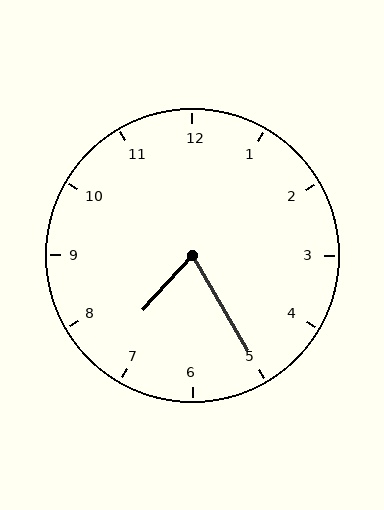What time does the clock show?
7:25.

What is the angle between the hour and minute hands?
Approximately 72 degrees.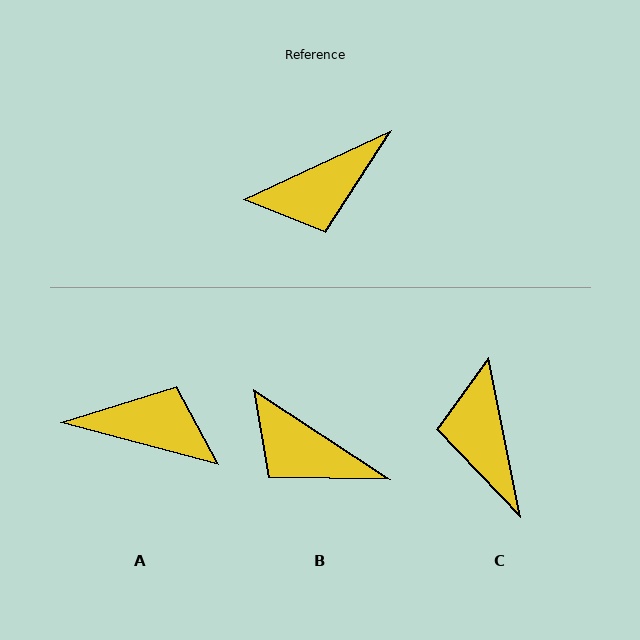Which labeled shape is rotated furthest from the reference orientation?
A, about 140 degrees away.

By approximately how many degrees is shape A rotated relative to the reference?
Approximately 140 degrees counter-clockwise.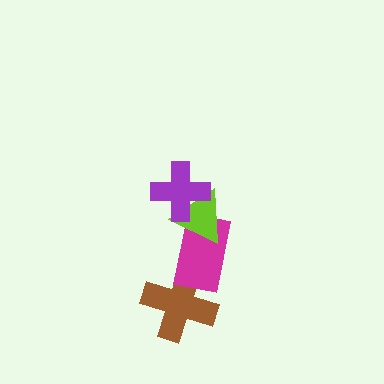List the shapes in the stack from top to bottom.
From top to bottom: the purple cross, the lime triangle, the magenta rectangle, the brown cross.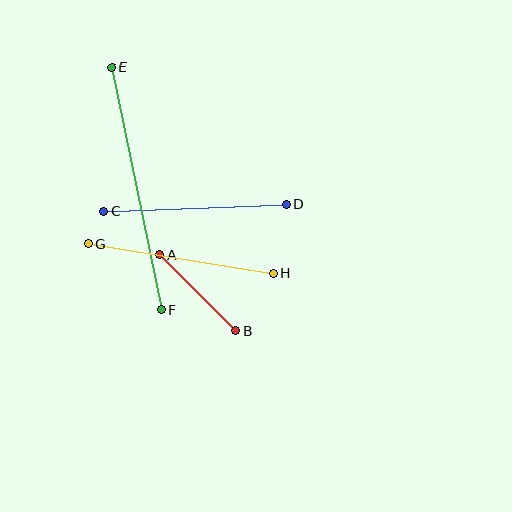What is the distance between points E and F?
The distance is approximately 248 pixels.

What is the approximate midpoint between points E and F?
The midpoint is at approximately (136, 188) pixels.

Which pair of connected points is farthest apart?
Points E and F are farthest apart.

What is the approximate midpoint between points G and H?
The midpoint is at approximately (181, 258) pixels.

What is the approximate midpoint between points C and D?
The midpoint is at approximately (195, 208) pixels.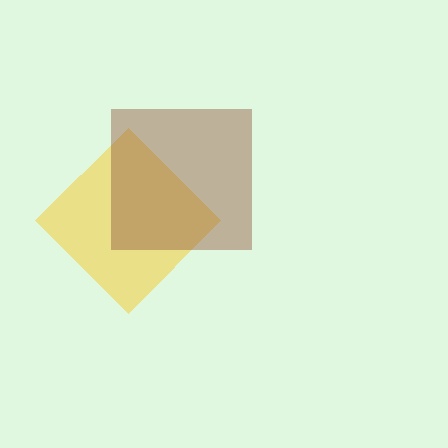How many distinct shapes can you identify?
There are 2 distinct shapes: a yellow diamond, a brown square.